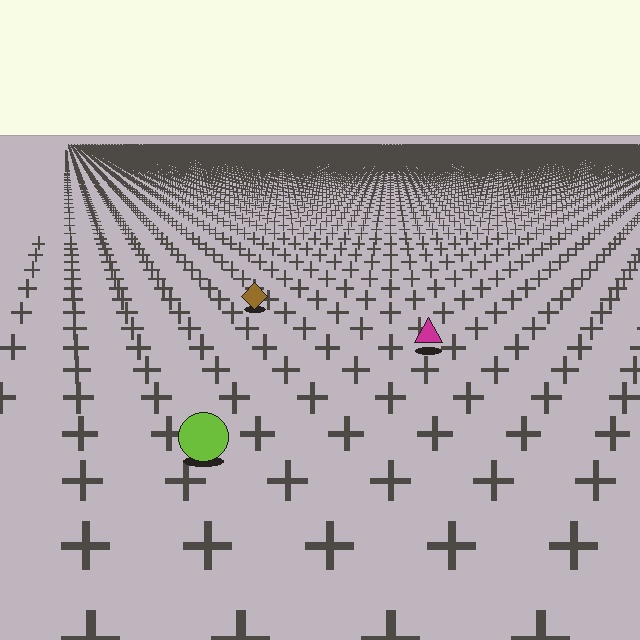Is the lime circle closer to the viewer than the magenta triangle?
Yes. The lime circle is closer — you can tell from the texture gradient: the ground texture is coarser near it.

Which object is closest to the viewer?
The lime circle is closest. The texture marks near it are larger and more spread out.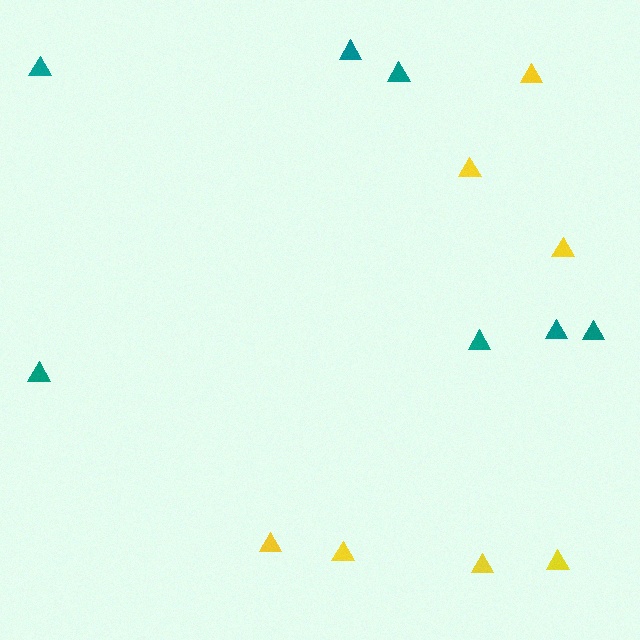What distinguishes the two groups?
There are 2 groups: one group of teal triangles (7) and one group of yellow triangles (7).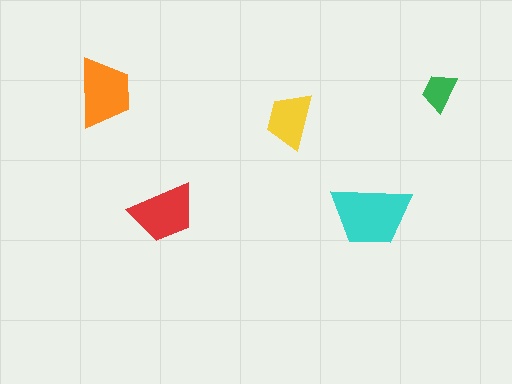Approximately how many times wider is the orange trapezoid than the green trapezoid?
About 2 times wider.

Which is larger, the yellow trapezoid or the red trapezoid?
The red one.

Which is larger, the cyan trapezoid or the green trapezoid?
The cyan one.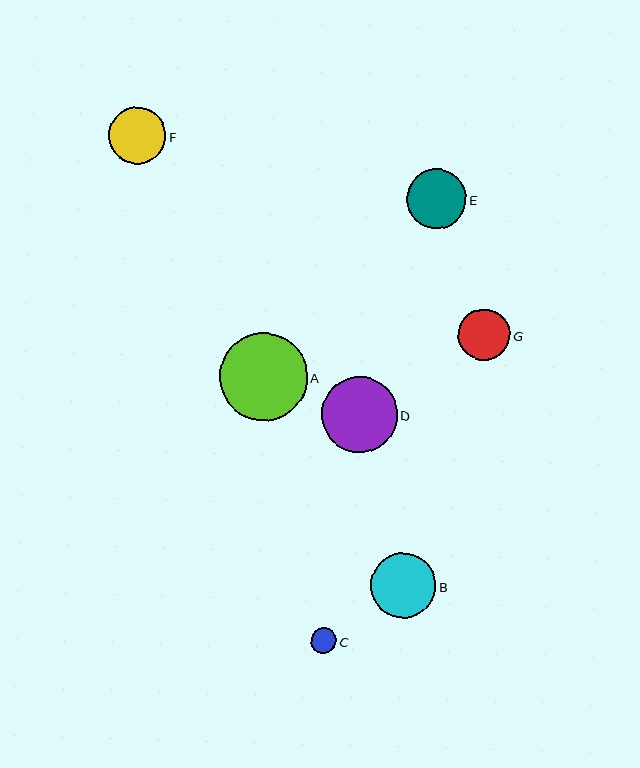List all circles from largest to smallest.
From largest to smallest: A, D, B, E, F, G, C.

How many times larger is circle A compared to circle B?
Circle A is approximately 1.3 times the size of circle B.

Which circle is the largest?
Circle A is the largest with a size of approximately 87 pixels.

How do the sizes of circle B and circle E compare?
Circle B and circle E are approximately the same size.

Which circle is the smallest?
Circle C is the smallest with a size of approximately 25 pixels.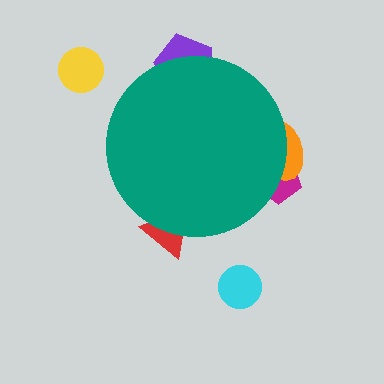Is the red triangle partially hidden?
Yes, the red triangle is partially hidden behind the teal circle.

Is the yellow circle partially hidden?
No, the yellow circle is fully visible.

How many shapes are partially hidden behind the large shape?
4 shapes are partially hidden.